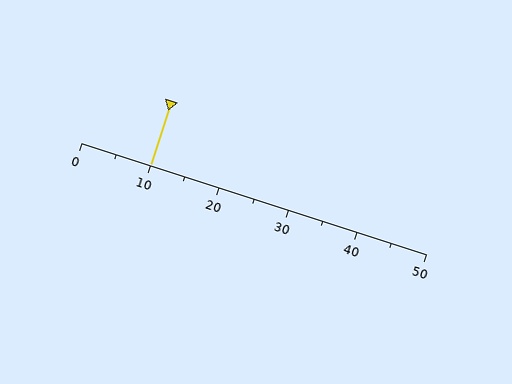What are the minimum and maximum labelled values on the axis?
The axis runs from 0 to 50.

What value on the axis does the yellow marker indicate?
The marker indicates approximately 10.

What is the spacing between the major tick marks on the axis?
The major ticks are spaced 10 apart.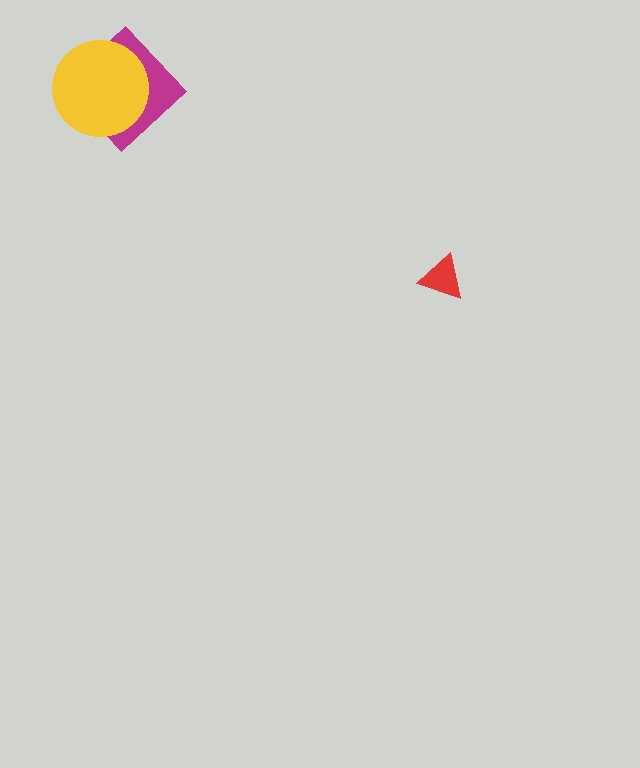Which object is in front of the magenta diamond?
The yellow circle is in front of the magenta diamond.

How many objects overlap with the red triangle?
0 objects overlap with the red triangle.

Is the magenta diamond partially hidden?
Yes, it is partially covered by another shape.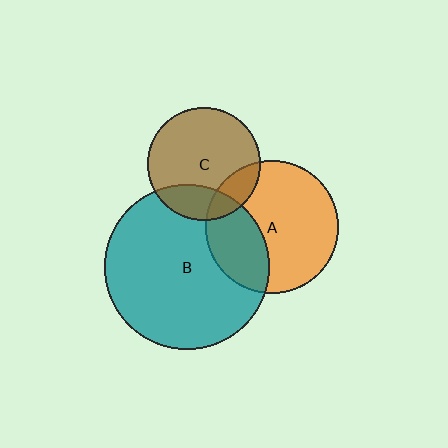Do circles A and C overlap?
Yes.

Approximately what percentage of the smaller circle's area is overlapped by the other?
Approximately 15%.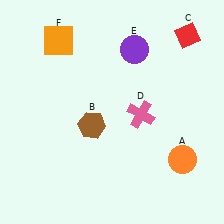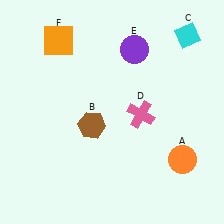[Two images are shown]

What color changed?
The diamond (C) changed from red in Image 1 to cyan in Image 2.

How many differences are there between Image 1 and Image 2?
There is 1 difference between the two images.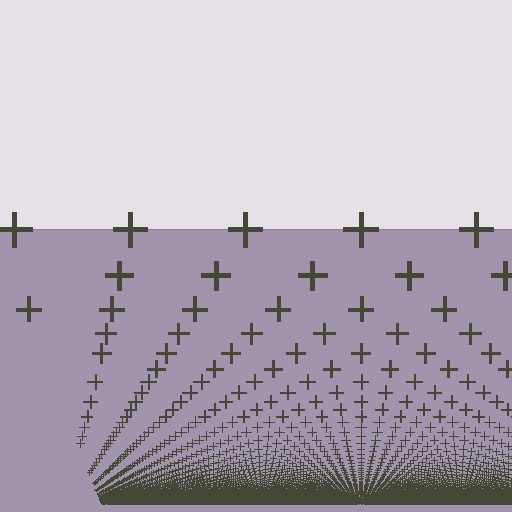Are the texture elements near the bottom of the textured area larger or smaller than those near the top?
Smaller. The gradient is inverted — elements near the bottom are smaller and denser.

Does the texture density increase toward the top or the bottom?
Density increases toward the bottom.